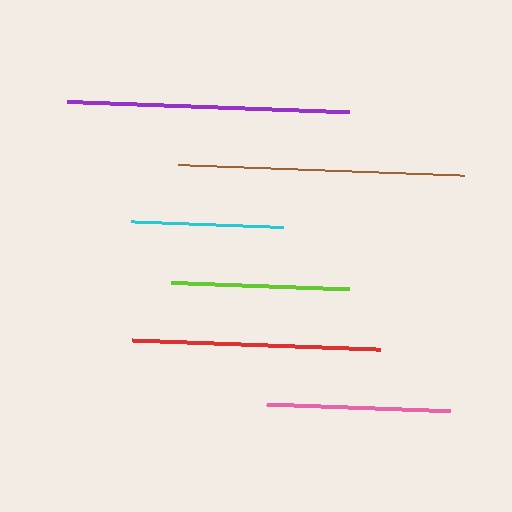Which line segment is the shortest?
The cyan line is the shortest at approximately 152 pixels.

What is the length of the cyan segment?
The cyan segment is approximately 152 pixels long.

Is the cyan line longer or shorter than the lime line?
The lime line is longer than the cyan line.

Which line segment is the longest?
The brown line is the longest at approximately 286 pixels.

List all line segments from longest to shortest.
From longest to shortest: brown, purple, red, pink, lime, cyan.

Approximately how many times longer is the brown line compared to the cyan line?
The brown line is approximately 1.9 times the length of the cyan line.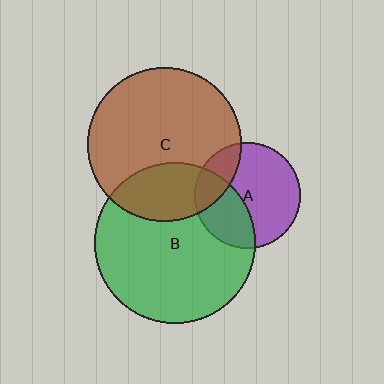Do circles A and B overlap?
Yes.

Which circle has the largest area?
Circle B (green).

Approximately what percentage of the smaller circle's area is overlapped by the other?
Approximately 35%.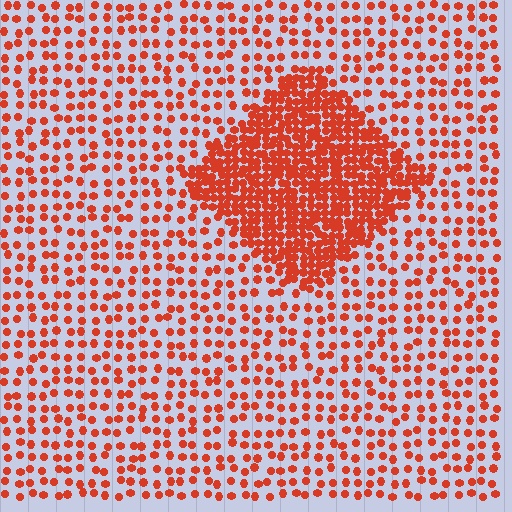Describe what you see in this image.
The image contains small red elements arranged at two different densities. A diamond-shaped region is visible where the elements are more densely packed than the surrounding area.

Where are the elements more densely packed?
The elements are more densely packed inside the diamond boundary.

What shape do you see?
I see a diamond.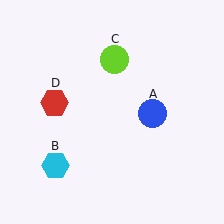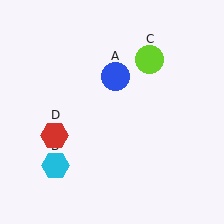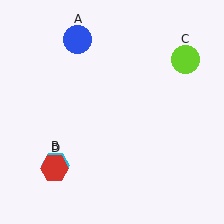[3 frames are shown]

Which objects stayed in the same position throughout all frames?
Cyan hexagon (object B) remained stationary.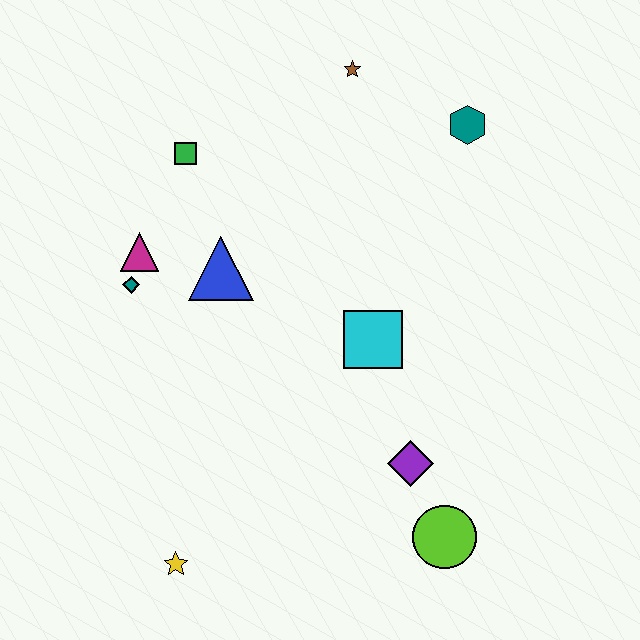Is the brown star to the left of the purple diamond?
Yes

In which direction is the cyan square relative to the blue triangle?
The cyan square is to the right of the blue triangle.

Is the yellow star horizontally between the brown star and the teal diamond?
Yes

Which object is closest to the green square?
The magenta triangle is closest to the green square.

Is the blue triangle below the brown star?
Yes